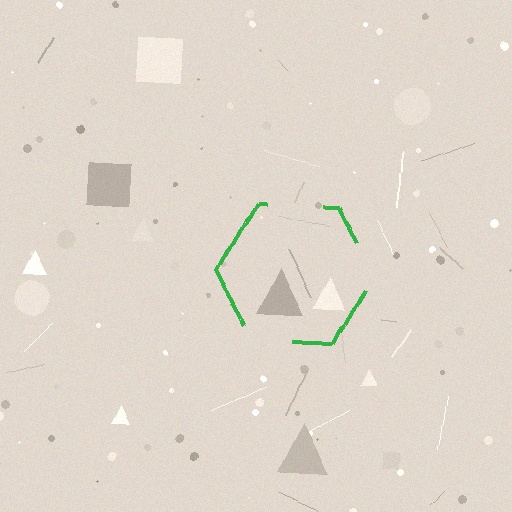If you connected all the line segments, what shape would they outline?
They would outline a hexagon.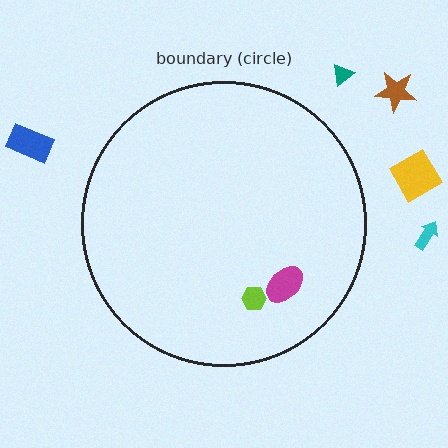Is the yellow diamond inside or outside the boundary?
Outside.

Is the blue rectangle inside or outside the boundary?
Outside.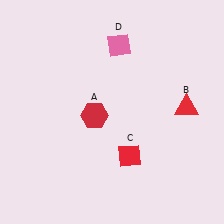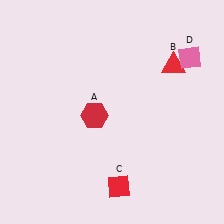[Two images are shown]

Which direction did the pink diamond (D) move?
The pink diamond (D) moved right.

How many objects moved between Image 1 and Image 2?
3 objects moved between the two images.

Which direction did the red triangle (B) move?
The red triangle (B) moved up.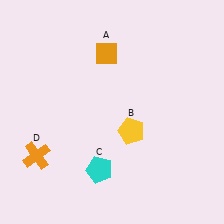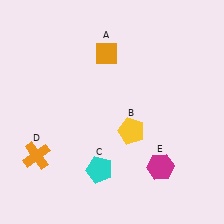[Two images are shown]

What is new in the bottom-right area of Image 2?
A magenta hexagon (E) was added in the bottom-right area of Image 2.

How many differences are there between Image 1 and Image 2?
There is 1 difference between the two images.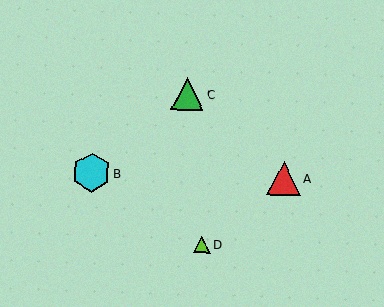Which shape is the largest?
The cyan hexagon (labeled B) is the largest.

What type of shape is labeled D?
Shape D is a lime triangle.